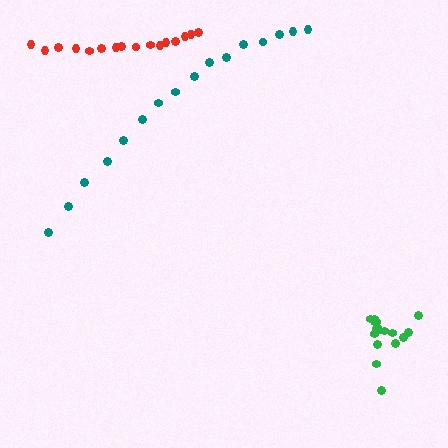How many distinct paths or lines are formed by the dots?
There are 3 distinct paths.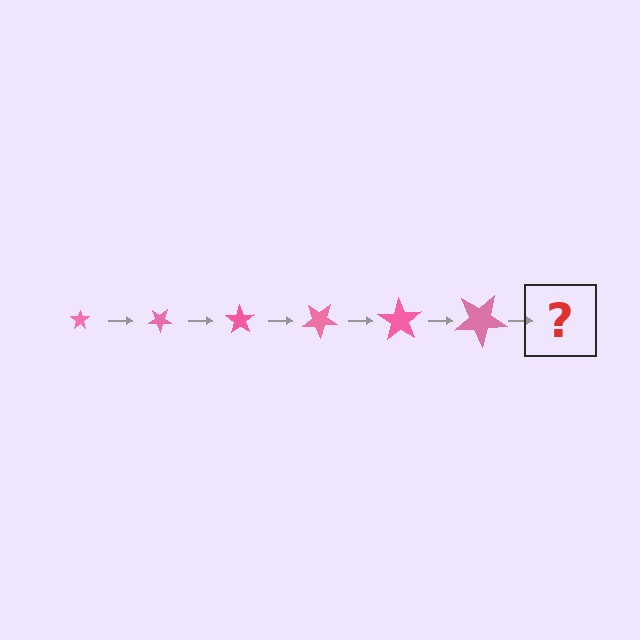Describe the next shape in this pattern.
It should be a star, larger than the previous one and rotated 210 degrees from the start.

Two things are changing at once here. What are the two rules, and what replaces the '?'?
The two rules are that the star grows larger each step and it rotates 35 degrees each step. The '?' should be a star, larger than the previous one and rotated 210 degrees from the start.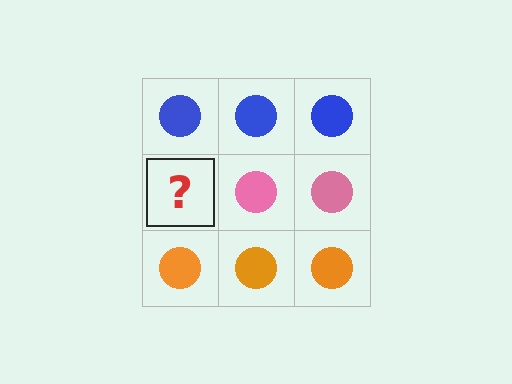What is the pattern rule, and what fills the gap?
The rule is that each row has a consistent color. The gap should be filled with a pink circle.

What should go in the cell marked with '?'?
The missing cell should contain a pink circle.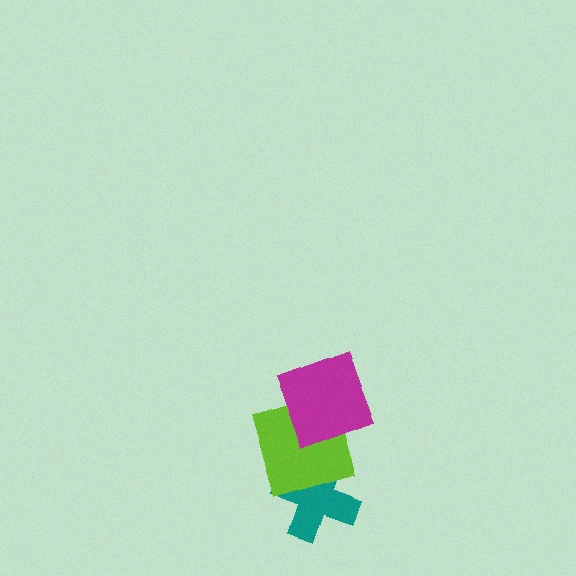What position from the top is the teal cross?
The teal cross is 3rd from the top.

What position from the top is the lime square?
The lime square is 2nd from the top.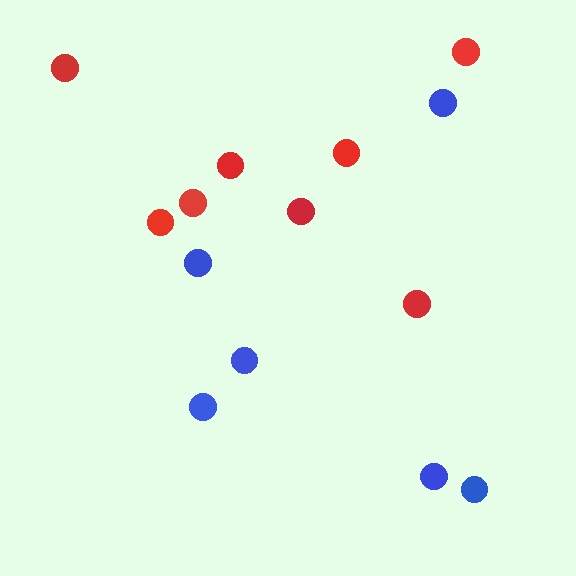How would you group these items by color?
There are 2 groups: one group of blue circles (6) and one group of red circles (8).